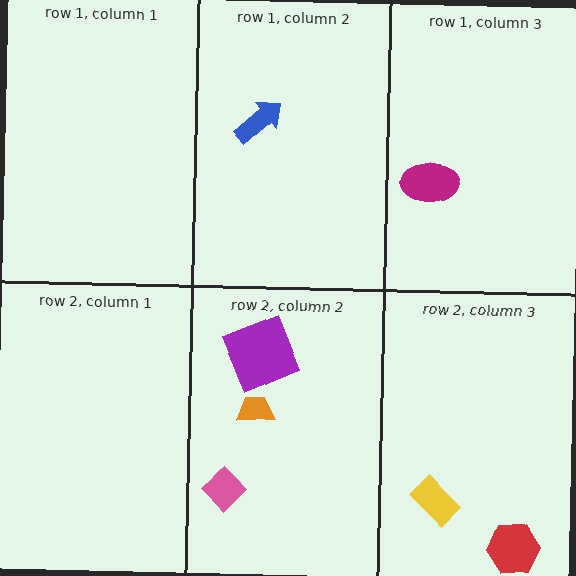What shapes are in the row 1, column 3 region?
The magenta ellipse.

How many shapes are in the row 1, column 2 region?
1.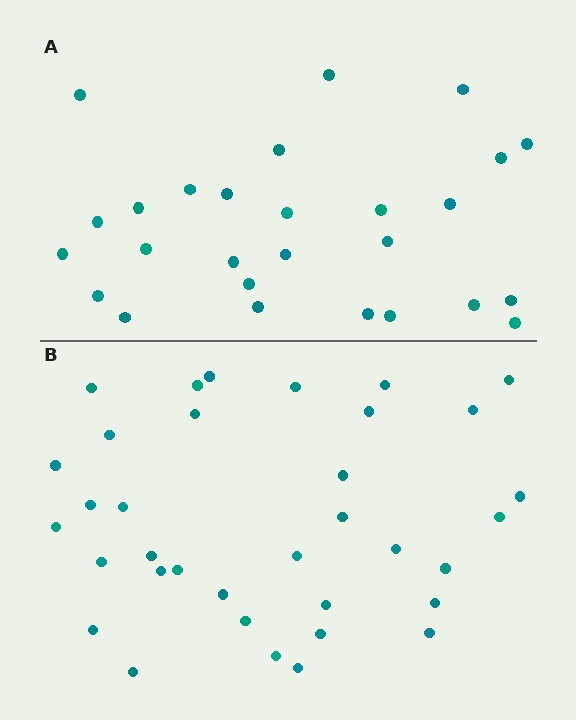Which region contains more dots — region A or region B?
Region B (the bottom region) has more dots.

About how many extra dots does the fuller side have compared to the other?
Region B has roughly 8 or so more dots than region A.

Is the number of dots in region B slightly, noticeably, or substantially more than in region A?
Region B has noticeably more, but not dramatically so. The ratio is roughly 1.3 to 1.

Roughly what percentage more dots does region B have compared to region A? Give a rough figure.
About 30% more.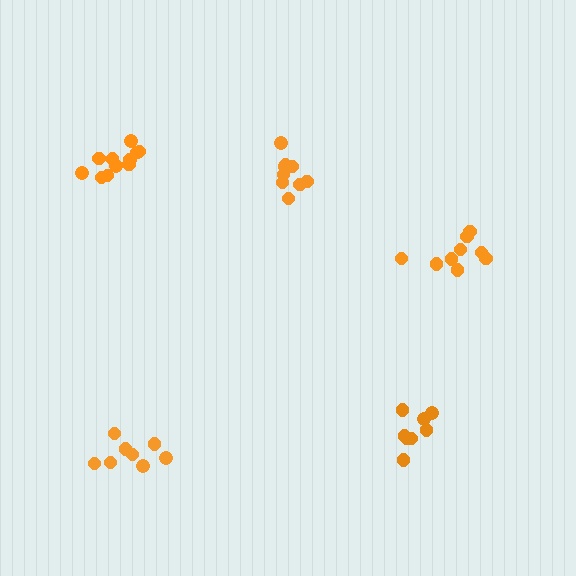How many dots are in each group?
Group 1: 9 dots, Group 2: 11 dots, Group 3: 9 dots, Group 4: 8 dots, Group 5: 8 dots (45 total).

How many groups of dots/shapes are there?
There are 5 groups.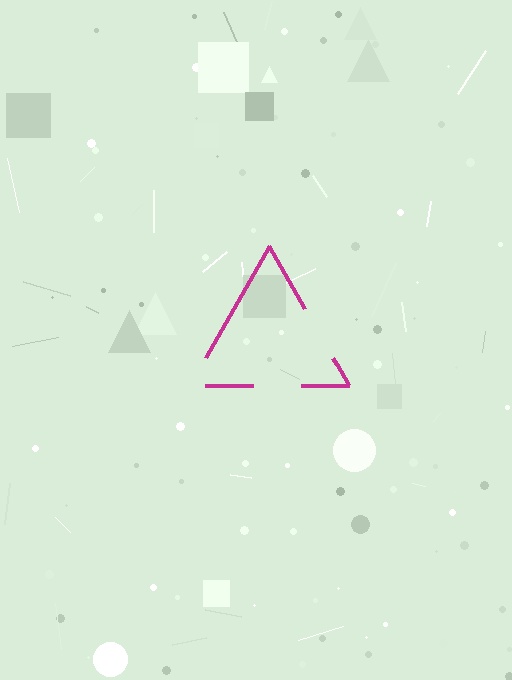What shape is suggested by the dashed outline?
The dashed outline suggests a triangle.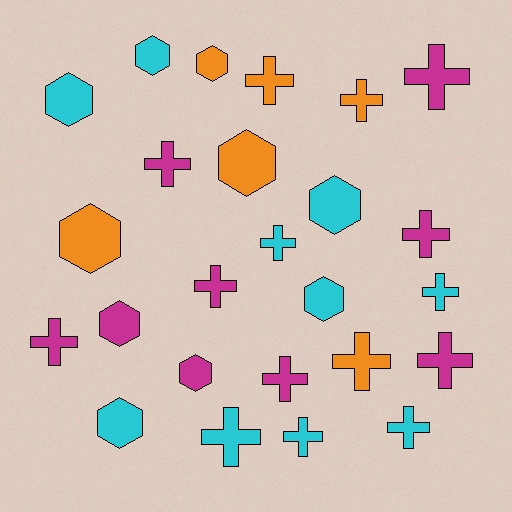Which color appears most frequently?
Cyan, with 10 objects.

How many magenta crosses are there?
There are 7 magenta crosses.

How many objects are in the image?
There are 25 objects.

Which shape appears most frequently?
Cross, with 15 objects.